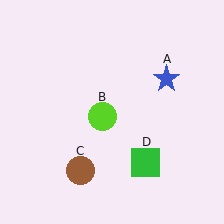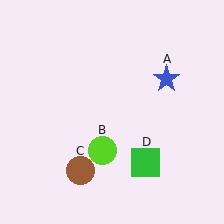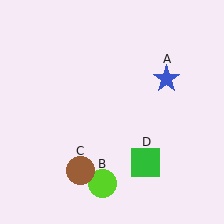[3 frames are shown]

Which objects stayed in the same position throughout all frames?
Blue star (object A) and brown circle (object C) and green square (object D) remained stationary.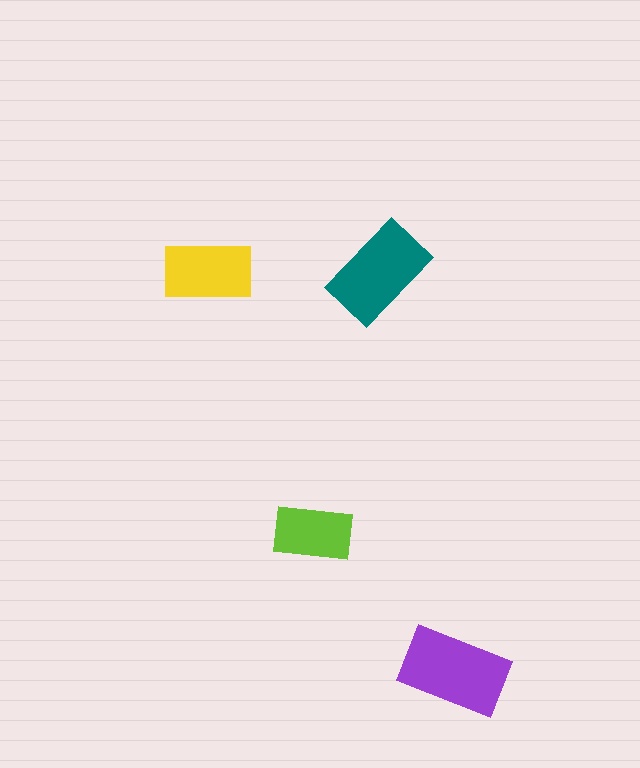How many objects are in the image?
There are 4 objects in the image.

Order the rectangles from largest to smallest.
the purple one, the teal one, the yellow one, the lime one.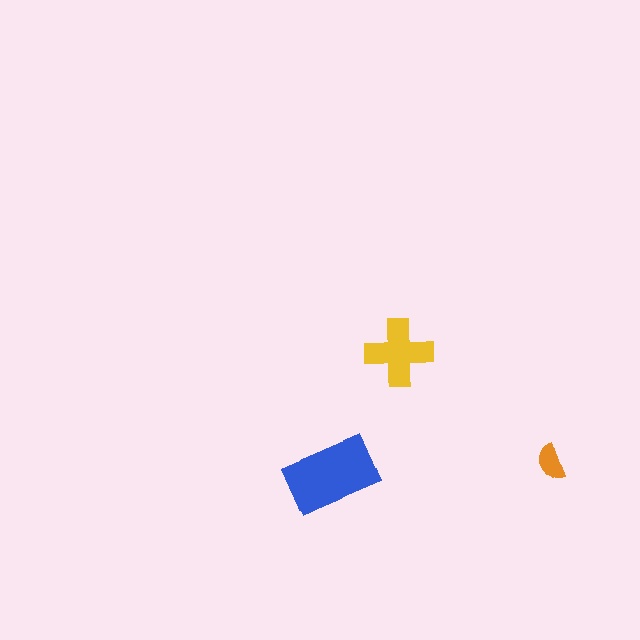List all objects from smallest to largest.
The orange semicircle, the yellow cross, the blue rectangle.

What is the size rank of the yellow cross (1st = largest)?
2nd.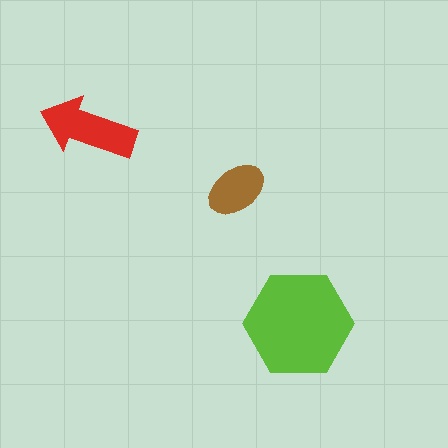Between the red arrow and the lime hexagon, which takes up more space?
The lime hexagon.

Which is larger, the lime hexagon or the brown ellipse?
The lime hexagon.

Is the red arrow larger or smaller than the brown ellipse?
Larger.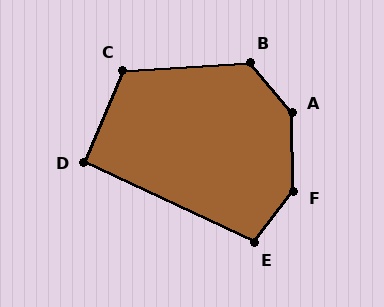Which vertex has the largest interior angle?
F, at approximately 141 degrees.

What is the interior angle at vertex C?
Approximately 116 degrees (obtuse).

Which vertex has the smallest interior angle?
D, at approximately 93 degrees.